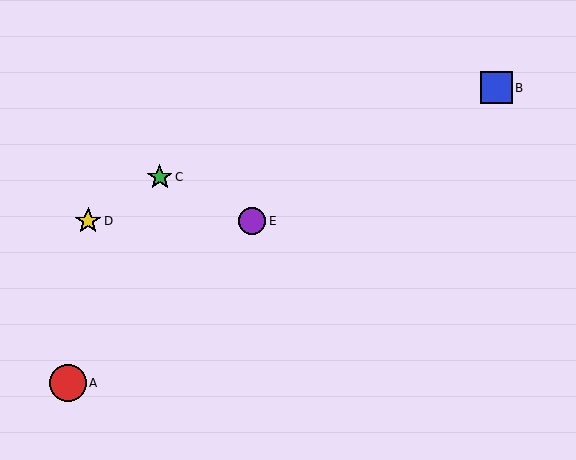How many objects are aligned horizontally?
2 objects (D, E) are aligned horizontally.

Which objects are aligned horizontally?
Objects D, E are aligned horizontally.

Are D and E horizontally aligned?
Yes, both are at y≈221.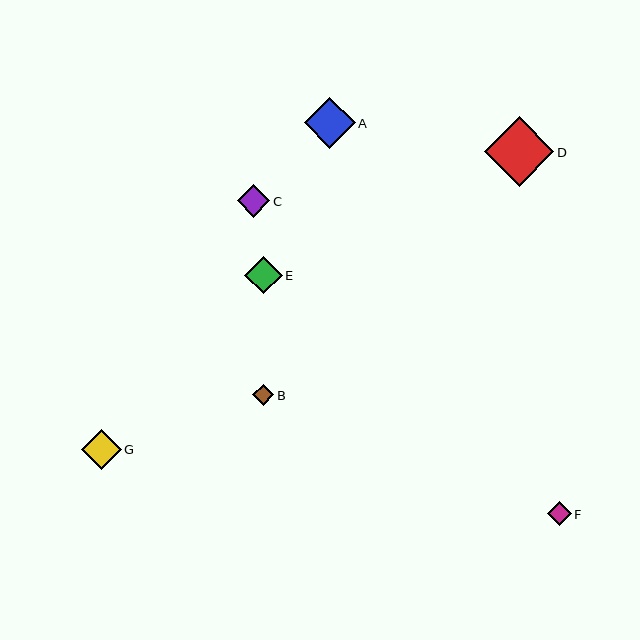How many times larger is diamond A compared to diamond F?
Diamond A is approximately 2.1 times the size of diamond F.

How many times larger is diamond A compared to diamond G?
Diamond A is approximately 1.3 times the size of diamond G.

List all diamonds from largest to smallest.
From largest to smallest: D, A, G, E, C, F, B.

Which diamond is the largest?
Diamond D is the largest with a size of approximately 69 pixels.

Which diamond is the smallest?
Diamond B is the smallest with a size of approximately 21 pixels.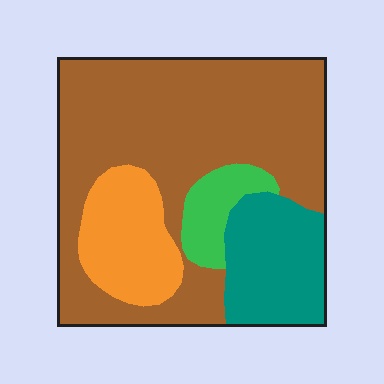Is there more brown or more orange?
Brown.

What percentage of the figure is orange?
Orange covers 15% of the figure.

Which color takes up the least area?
Green, at roughly 5%.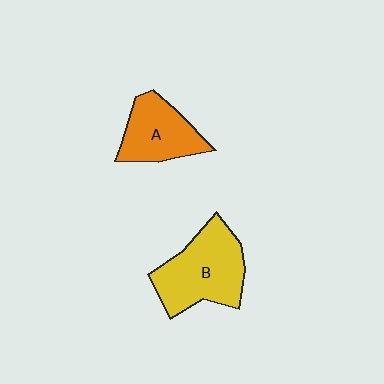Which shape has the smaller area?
Shape A (orange).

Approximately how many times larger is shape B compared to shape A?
Approximately 1.4 times.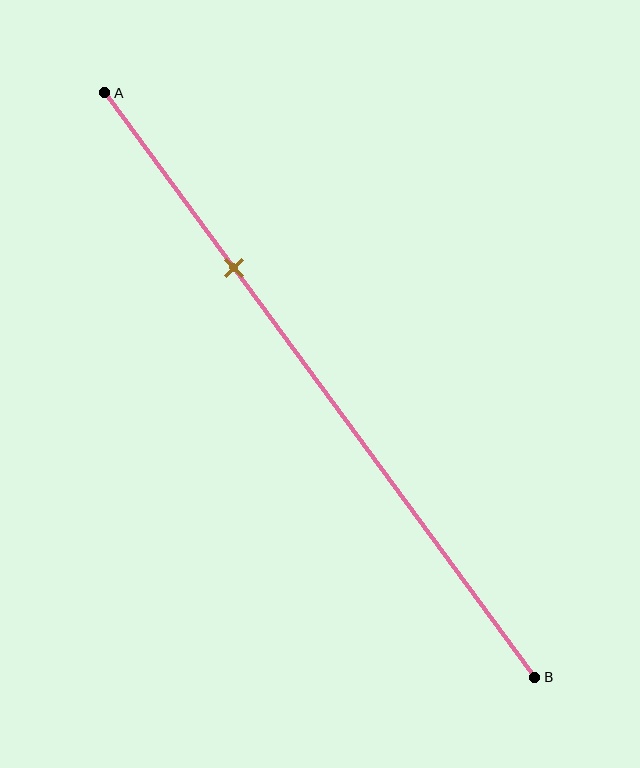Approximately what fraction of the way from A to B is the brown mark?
The brown mark is approximately 30% of the way from A to B.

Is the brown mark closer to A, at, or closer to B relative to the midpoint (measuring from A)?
The brown mark is closer to point A than the midpoint of segment AB.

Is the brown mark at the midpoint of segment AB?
No, the mark is at about 30% from A, not at the 50% midpoint.